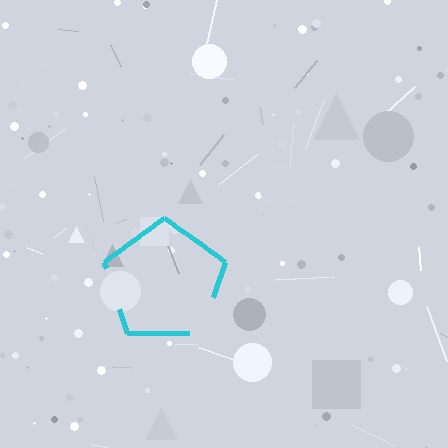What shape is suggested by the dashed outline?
The dashed outline suggests a pentagon.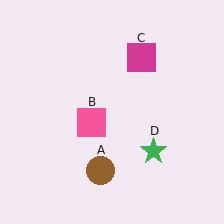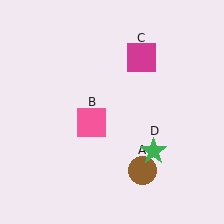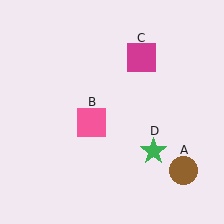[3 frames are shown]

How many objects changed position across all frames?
1 object changed position: brown circle (object A).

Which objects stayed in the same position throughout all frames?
Pink square (object B) and magenta square (object C) and green star (object D) remained stationary.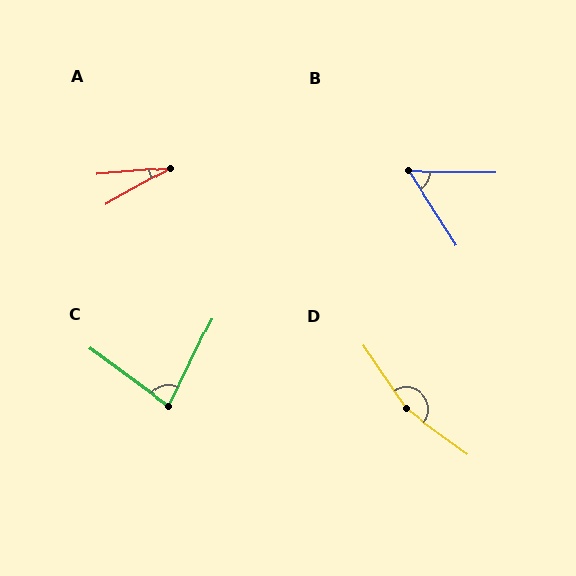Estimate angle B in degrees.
Approximately 57 degrees.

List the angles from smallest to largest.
A (24°), B (57°), C (80°), D (159°).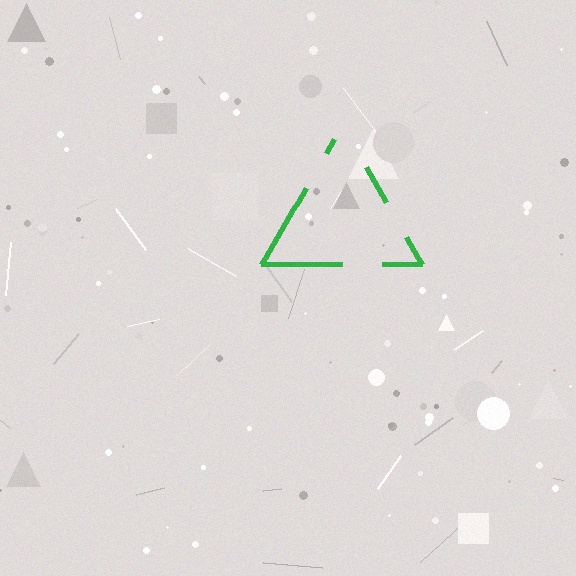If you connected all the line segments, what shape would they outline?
They would outline a triangle.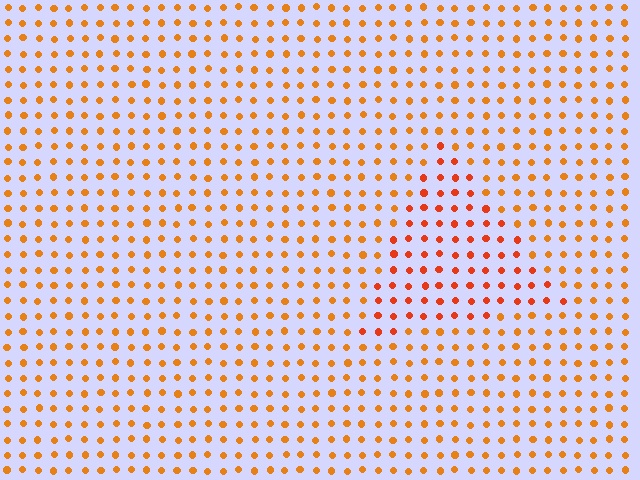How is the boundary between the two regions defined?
The boundary is defined purely by a slight shift in hue (about 21 degrees). Spacing, size, and orientation are identical on both sides.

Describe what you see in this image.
The image is filled with small orange elements in a uniform arrangement. A triangle-shaped region is visible where the elements are tinted to a slightly different hue, forming a subtle color boundary.